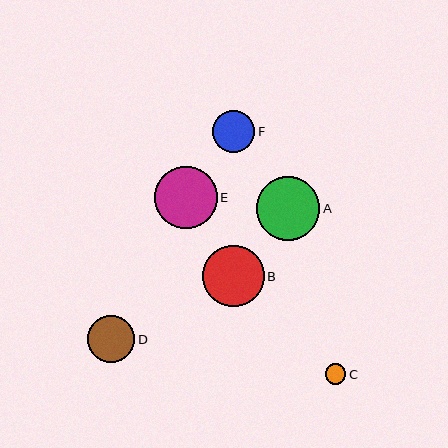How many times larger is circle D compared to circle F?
Circle D is approximately 1.1 times the size of circle F.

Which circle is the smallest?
Circle C is the smallest with a size of approximately 20 pixels.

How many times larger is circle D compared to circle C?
Circle D is approximately 2.3 times the size of circle C.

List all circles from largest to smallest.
From largest to smallest: A, E, B, D, F, C.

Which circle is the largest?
Circle A is the largest with a size of approximately 64 pixels.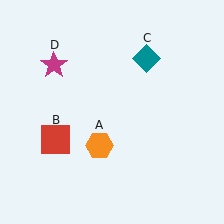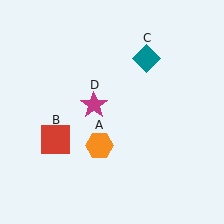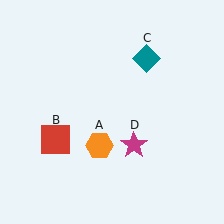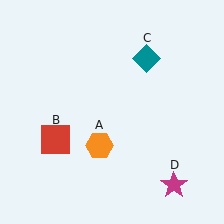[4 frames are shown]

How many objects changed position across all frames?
1 object changed position: magenta star (object D).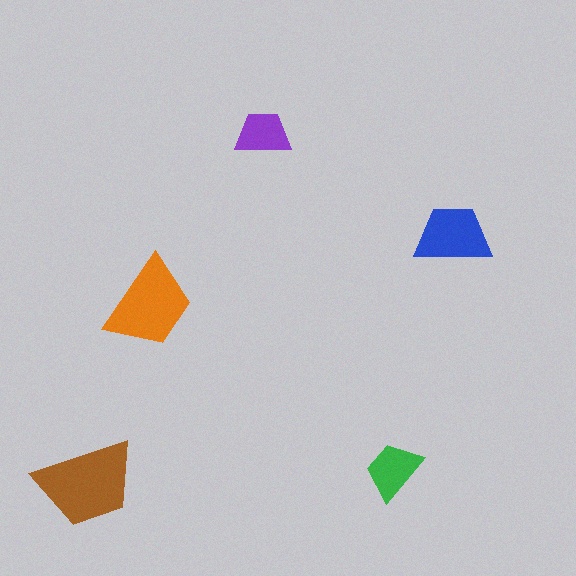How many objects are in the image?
There are 5 objects in the image.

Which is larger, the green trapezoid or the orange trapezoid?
The orange one.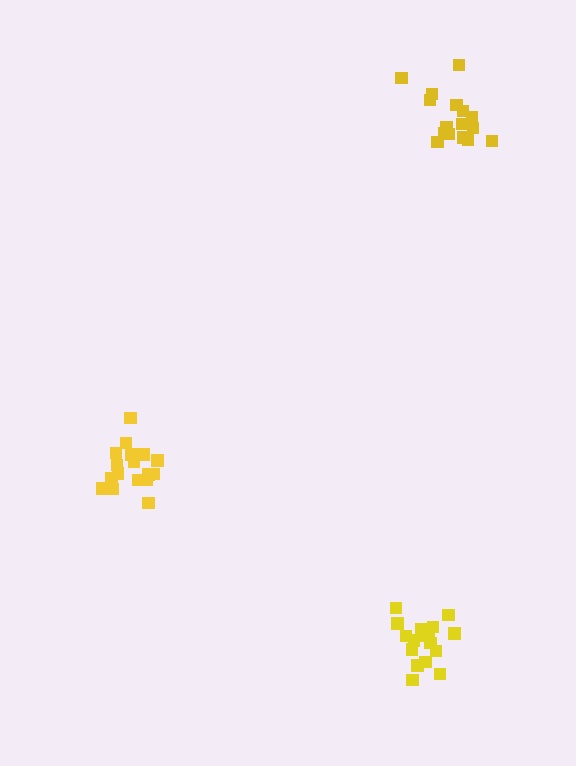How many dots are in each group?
Group 1: 18 dots, Group 2: 18 dots, Group 3: 18 dots (54 total).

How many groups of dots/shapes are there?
There are 3 groups.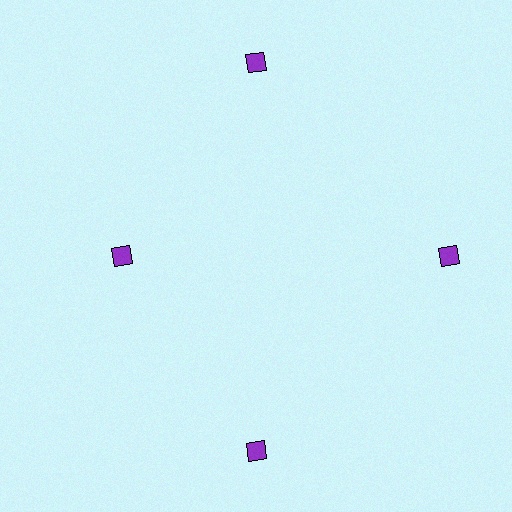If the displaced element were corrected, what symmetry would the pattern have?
It would have 4-fold rotational symmetry — the pattern would map onto itself every 90 degrees.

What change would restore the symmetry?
The symmetry would be restored by moving it outward, back onto the ring so that all 4 diamonds sit at equal angles and equal distance from the center.